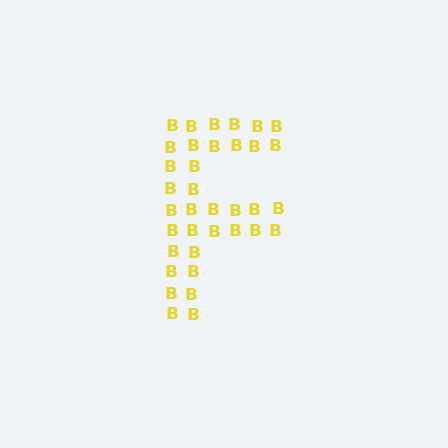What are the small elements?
The small elements are letter B's.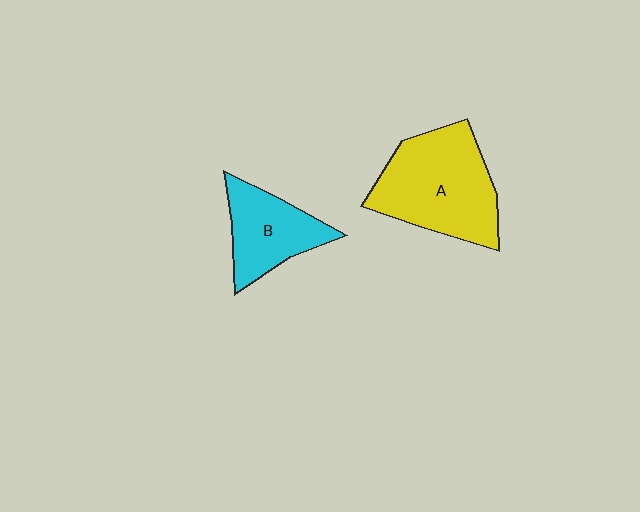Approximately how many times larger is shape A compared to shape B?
Approximately 1.6 times.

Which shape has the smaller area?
Shape B (cyan).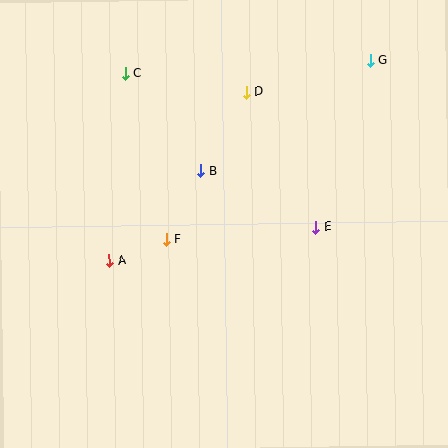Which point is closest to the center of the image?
Point B at (201, 171) is closest to the center.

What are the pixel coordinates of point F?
Point F is at (167, 239).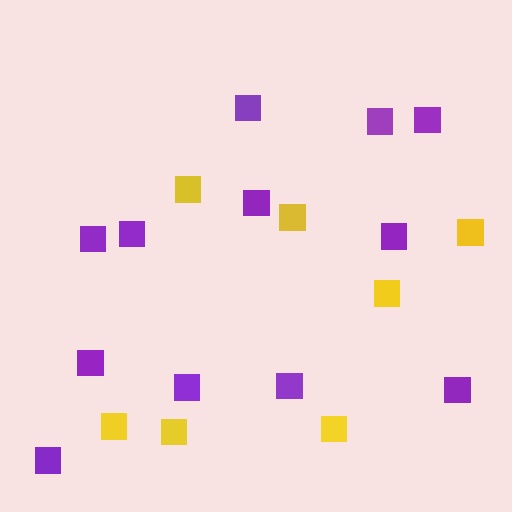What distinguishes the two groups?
There are 2 groups: one group of yellow squares (7) and one group of purple squares (12).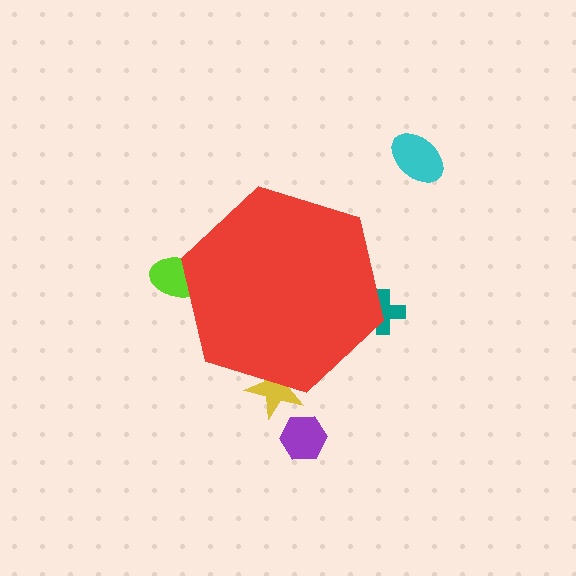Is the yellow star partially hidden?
Yes, the yellow star is partially hidden behind the red hexagon.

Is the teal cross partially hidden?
Yes, the teal cross is partially hidden behind the red hexagon.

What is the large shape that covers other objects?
A red hexagon.